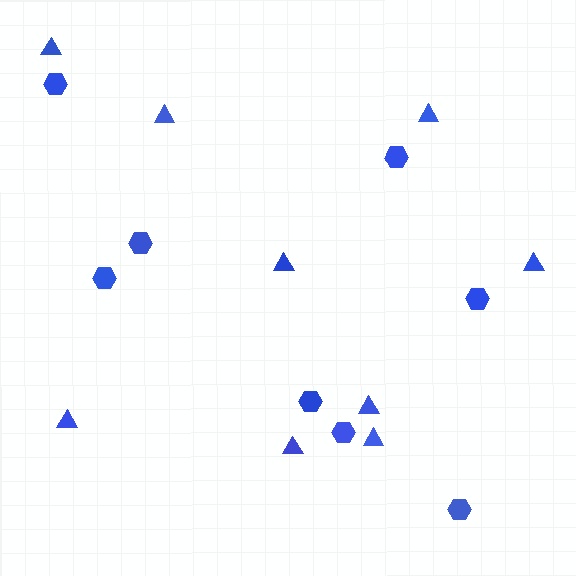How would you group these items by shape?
There are 2 groups: one group of hexagons (8) and one group of triangles (9).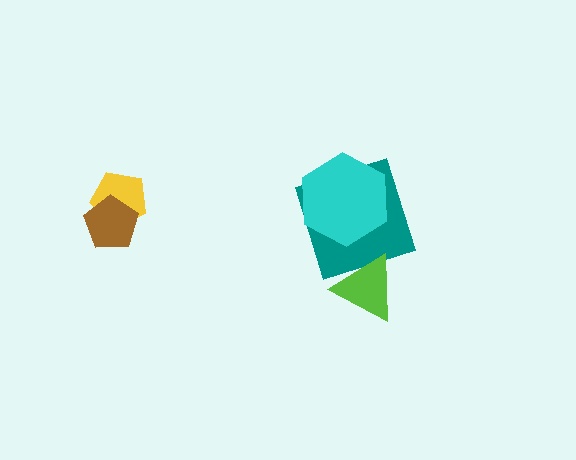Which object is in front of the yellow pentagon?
The brown pentagon is in front of the yellow pentagon.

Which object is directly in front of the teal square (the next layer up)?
The lime triangle is directly in front of the teal square.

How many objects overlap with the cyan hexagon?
1 object overlaps with the cyan hexagon.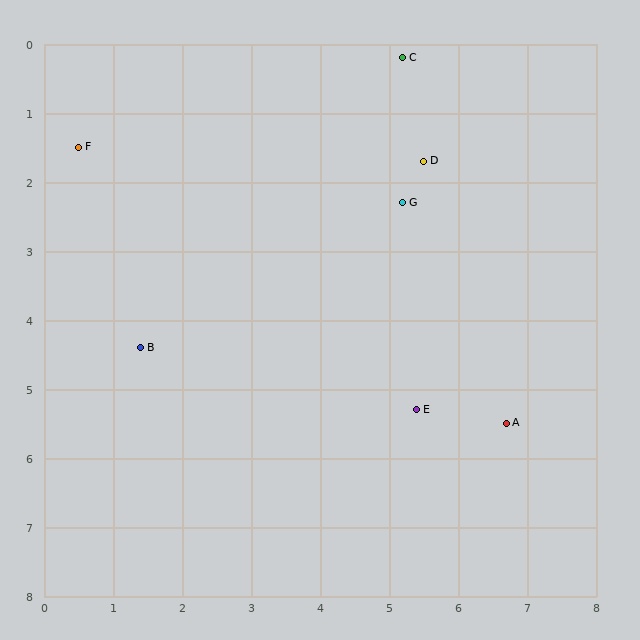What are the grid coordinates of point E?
Point E is at approximately (5.4, 5.3).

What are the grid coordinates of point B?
Point B is at approximately (1.4, 4.4).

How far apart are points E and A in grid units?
Points E and A are about 1.3 grid units apart.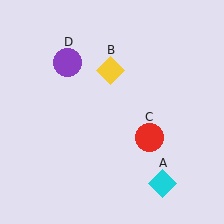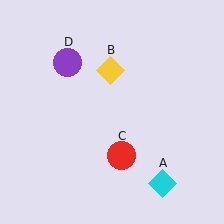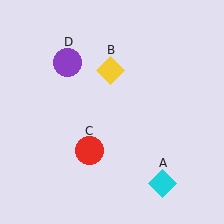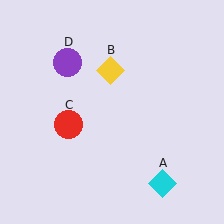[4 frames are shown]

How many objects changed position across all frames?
1 object changed position: red circle (object C).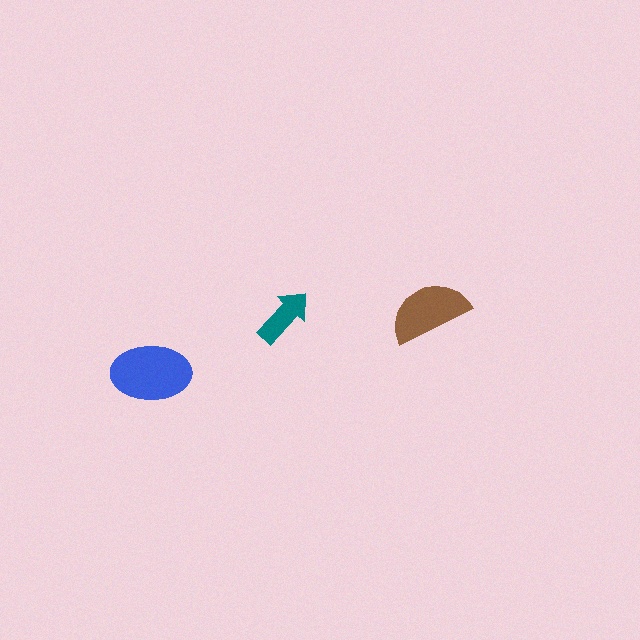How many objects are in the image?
There are 3 objects in the image.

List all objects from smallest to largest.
The teal arrow, the brown semicircle, the blue ellipse.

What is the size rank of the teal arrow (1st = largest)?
3rd.